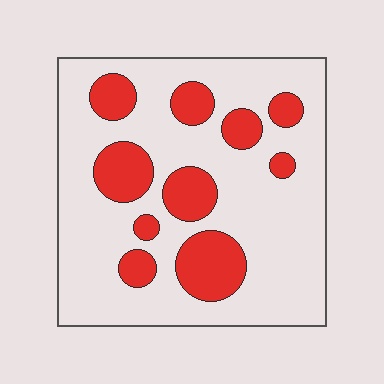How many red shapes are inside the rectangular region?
10.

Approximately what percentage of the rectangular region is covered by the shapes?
Approximately 25%.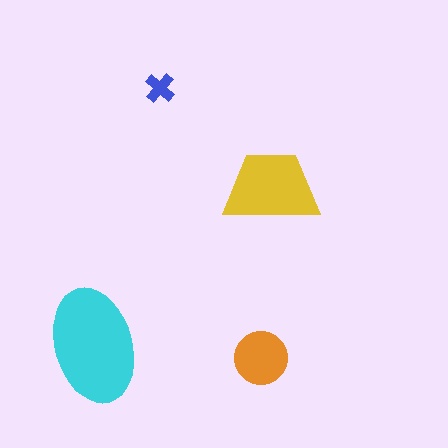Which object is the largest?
The cyan ellipse.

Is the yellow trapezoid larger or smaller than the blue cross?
Larger.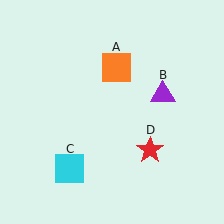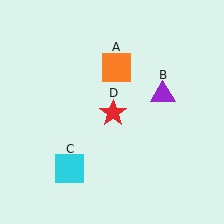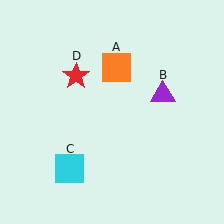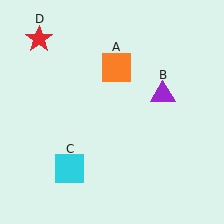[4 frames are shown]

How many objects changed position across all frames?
1 object changed position: red star (object D).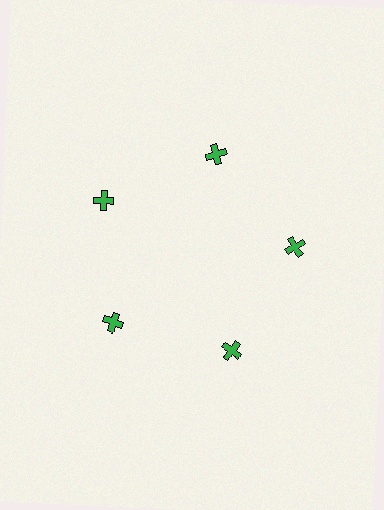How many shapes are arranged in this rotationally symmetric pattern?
There are 5 shapes, arranged in 5 groups of 1.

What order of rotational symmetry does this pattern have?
This pattern has 5-fold rotational symmetry.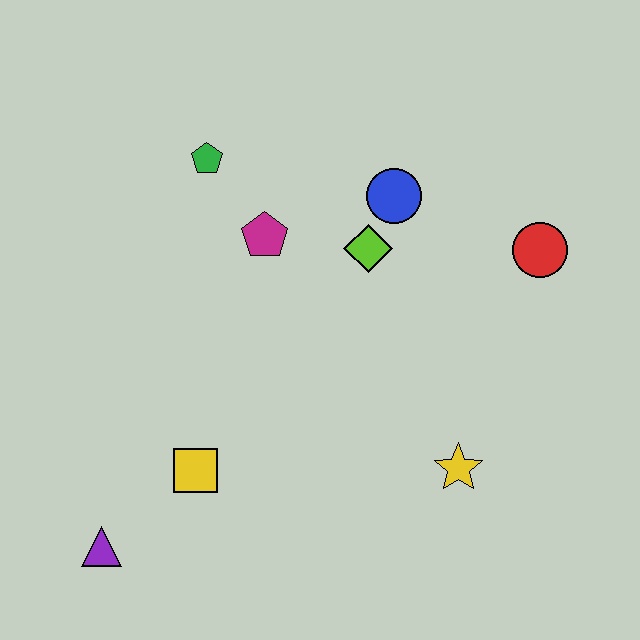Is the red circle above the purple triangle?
Yes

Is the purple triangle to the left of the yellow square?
Yes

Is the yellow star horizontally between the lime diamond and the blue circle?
No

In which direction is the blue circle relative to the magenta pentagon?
The blue circle is to the right of the magenta pentagon.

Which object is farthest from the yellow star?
The green pentagon is farthest from the yellow star.